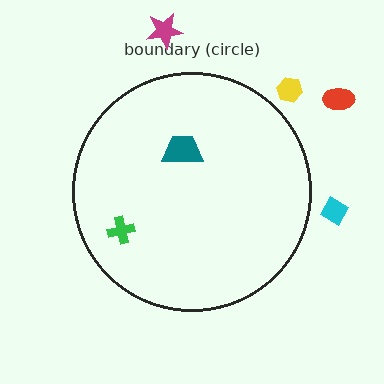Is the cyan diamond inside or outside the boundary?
Outside.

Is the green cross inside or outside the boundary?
Inside.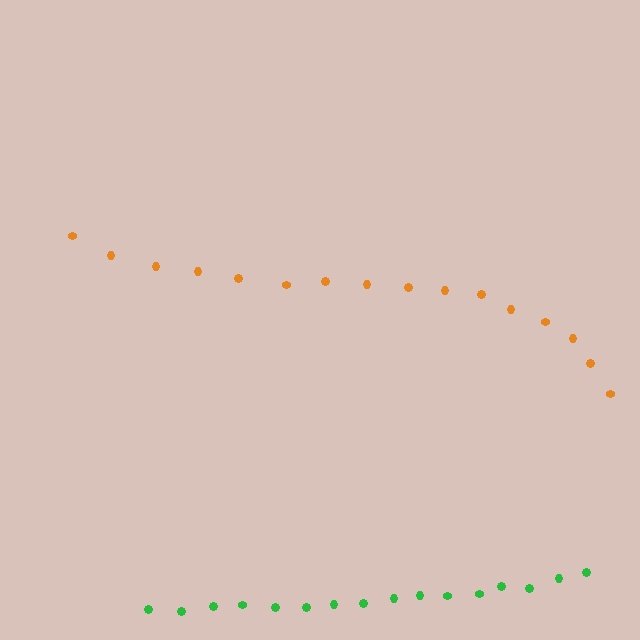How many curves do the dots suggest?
There are 2 distinct paths.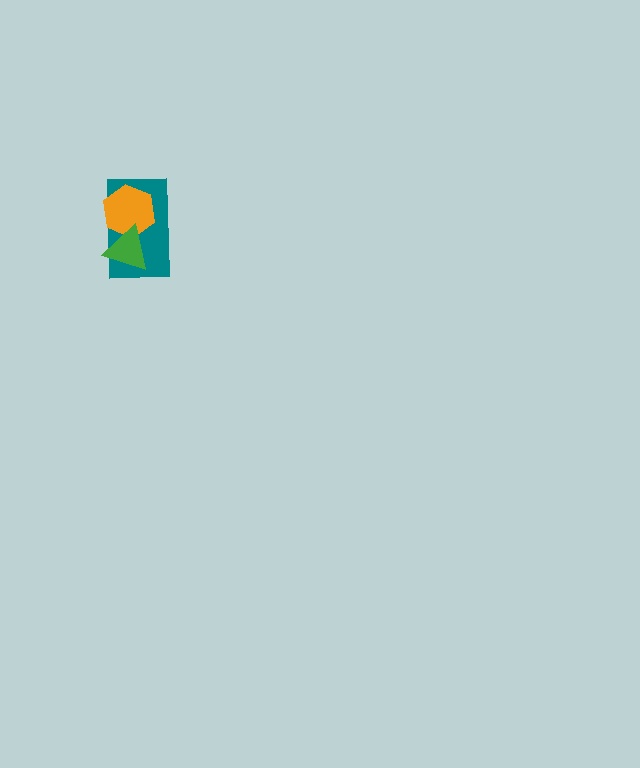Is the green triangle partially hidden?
No, no other shape covers it.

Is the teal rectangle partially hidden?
Yes, it is partially covered by another shape.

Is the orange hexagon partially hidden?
Yes, it is partially covered by another shape.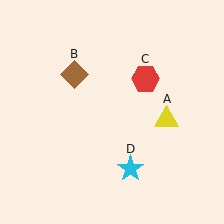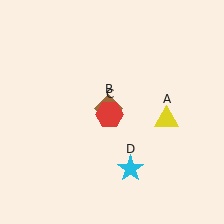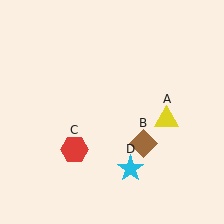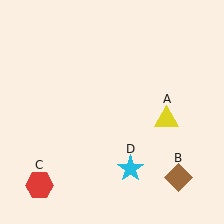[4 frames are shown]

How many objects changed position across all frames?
2 objects changed position: brown diamond (object B), red hexagon (object C).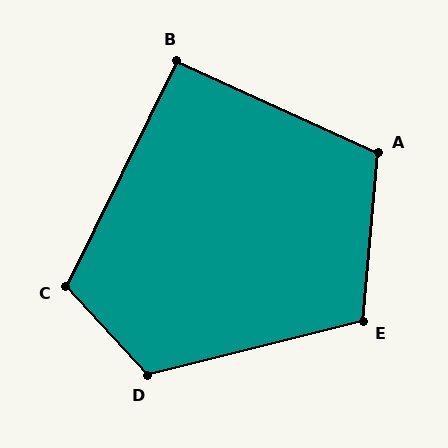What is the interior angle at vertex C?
Approximately 111 degrees (obtuse).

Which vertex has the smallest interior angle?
B, at approximately 92 degrees.